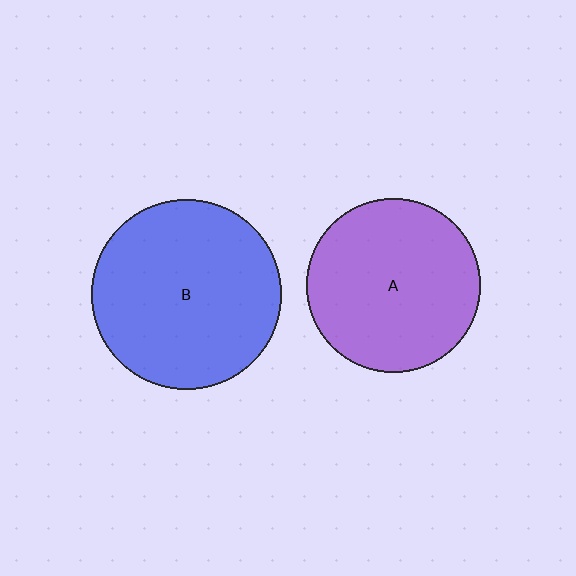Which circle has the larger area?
Circle B (blue).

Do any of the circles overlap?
No, none of the circles overlap.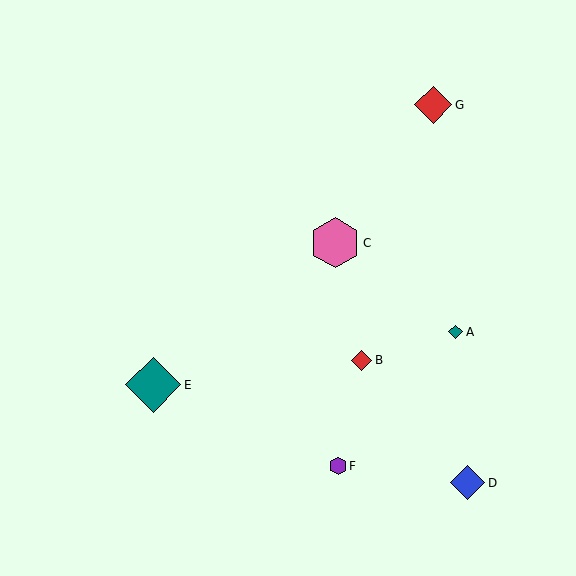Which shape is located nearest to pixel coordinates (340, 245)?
The pink hexagon (labeled C) at (335, 243) is nearest to that location.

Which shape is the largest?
The teal diamond (labeled E) is the largest.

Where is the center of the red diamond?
The center of the red diamond is at (433, 105).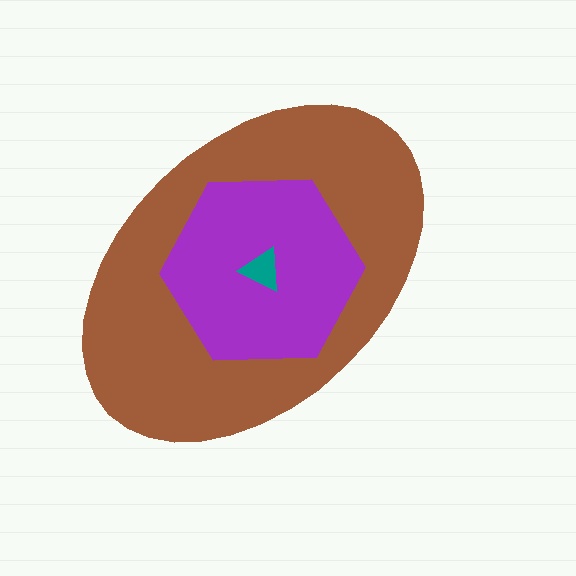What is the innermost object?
The teal triangle.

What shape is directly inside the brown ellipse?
The purple hexagon.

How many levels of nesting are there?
3.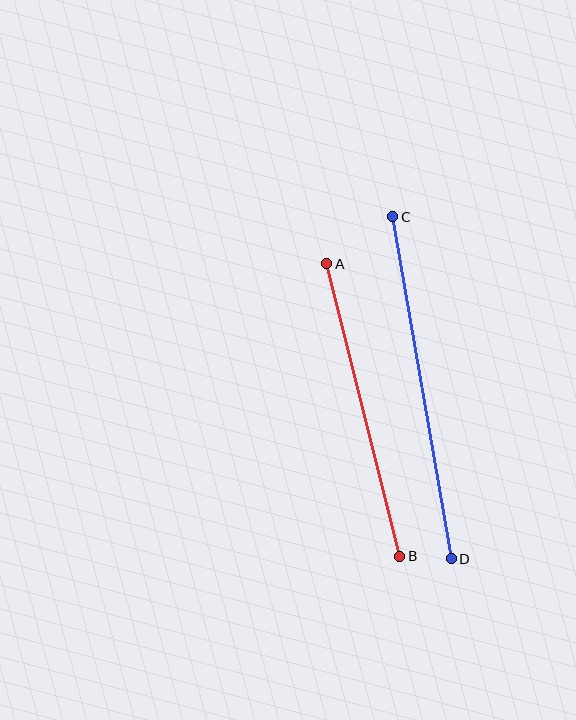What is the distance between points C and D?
The distance is approximately 347 pixels.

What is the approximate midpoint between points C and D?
The midpoint is at approximately (422, 388) pixels.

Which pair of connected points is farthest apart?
Points C and D are farthest apart.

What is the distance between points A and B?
The distance is approximately 302 pixels.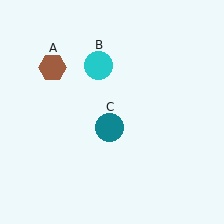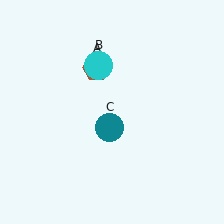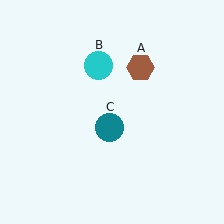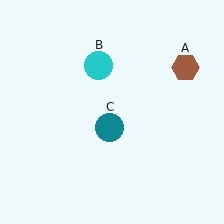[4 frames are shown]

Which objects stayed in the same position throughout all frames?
Cyan circle (object B) and teal circle (object C) remained stationary.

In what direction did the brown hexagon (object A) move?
The brown hexagon (object A) moved right.